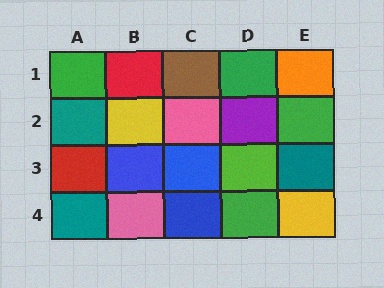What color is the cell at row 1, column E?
Orange.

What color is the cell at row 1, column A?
Green.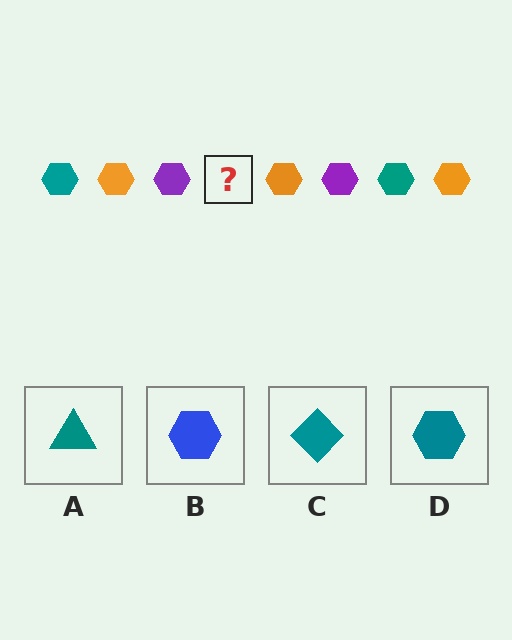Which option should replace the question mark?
Option D.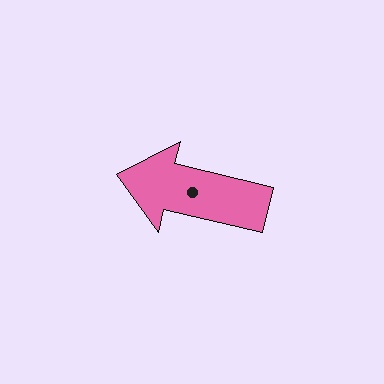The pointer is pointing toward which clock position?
Roughly 9 o'clock.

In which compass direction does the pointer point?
West.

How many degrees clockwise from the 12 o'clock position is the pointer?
Approximately 283 degrees.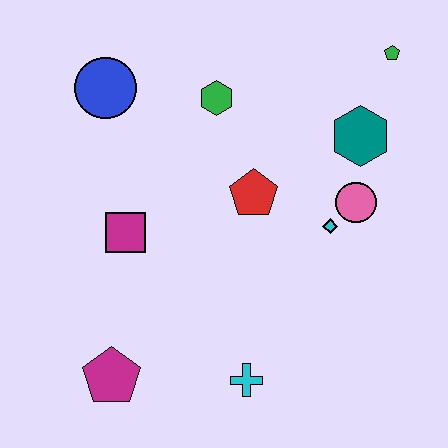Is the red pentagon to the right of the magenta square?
Yes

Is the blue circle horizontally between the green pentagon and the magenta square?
No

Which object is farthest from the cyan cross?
The green pentagon is farthest from the cyan cross.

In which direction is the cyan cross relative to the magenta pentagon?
The cyan cross is to the right of the magenta pentagon.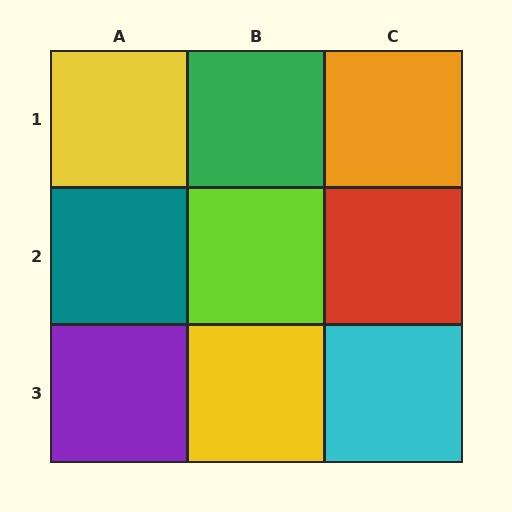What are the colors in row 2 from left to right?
Teal, lime, red.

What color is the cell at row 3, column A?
Purple.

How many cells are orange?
1 cell is orange.